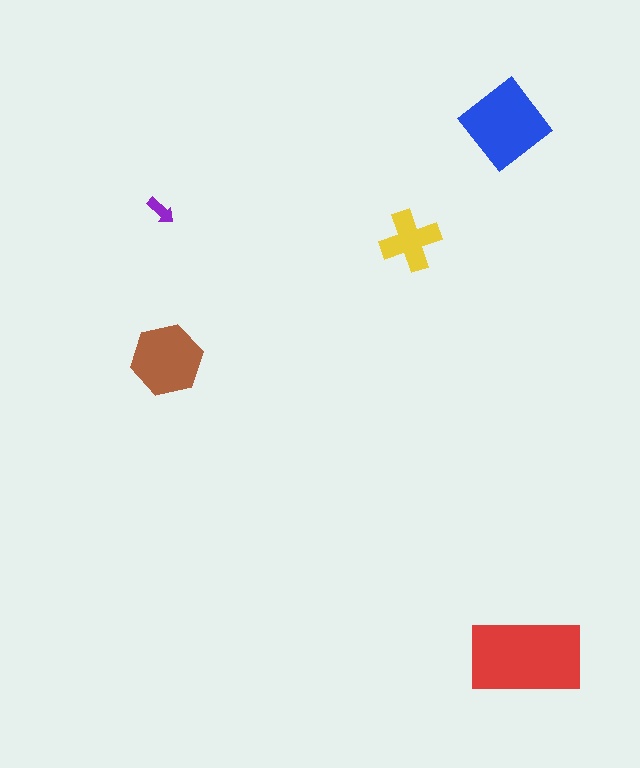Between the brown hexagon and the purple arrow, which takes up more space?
The brown hexagon.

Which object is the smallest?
The purple arrow.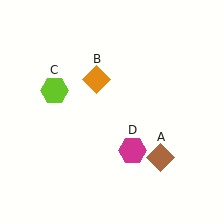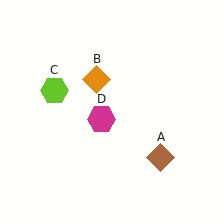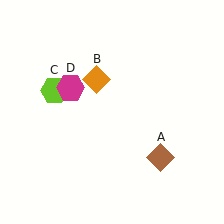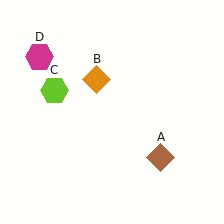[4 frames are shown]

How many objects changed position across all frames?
1 object changed position: magenta hexagon (object D).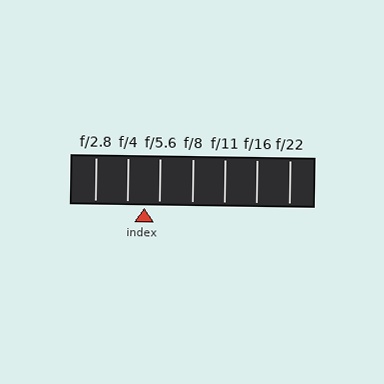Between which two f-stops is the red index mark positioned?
The index mark is between f/4 and f/5.6.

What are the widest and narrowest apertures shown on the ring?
The widest aperture shown is f/2.8 and the narrowest is f/22.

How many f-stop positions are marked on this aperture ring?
There are 7 f-stop positions marked.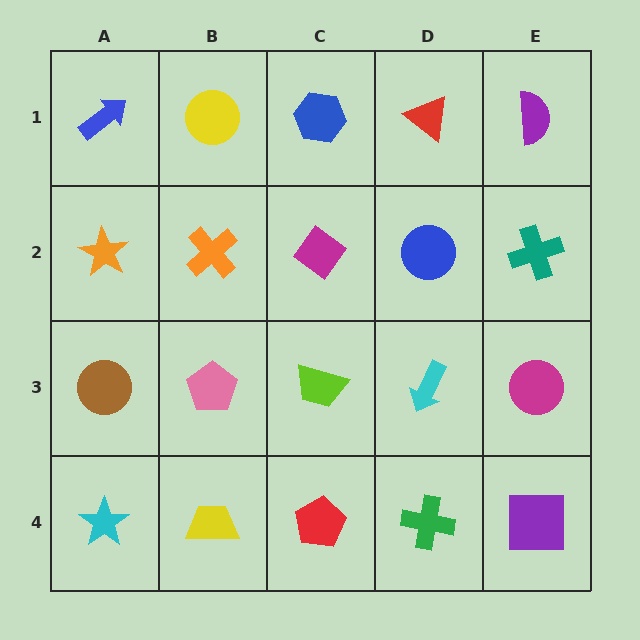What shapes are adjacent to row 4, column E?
A magenta circle (row 3, column E), a green cross (row 4, column D).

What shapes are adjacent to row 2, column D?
A red triangle (row 1, column D), a cyan arrow (row 3, column D), a magenta diamond (row 2, column C), a teal cross (row 2, column E).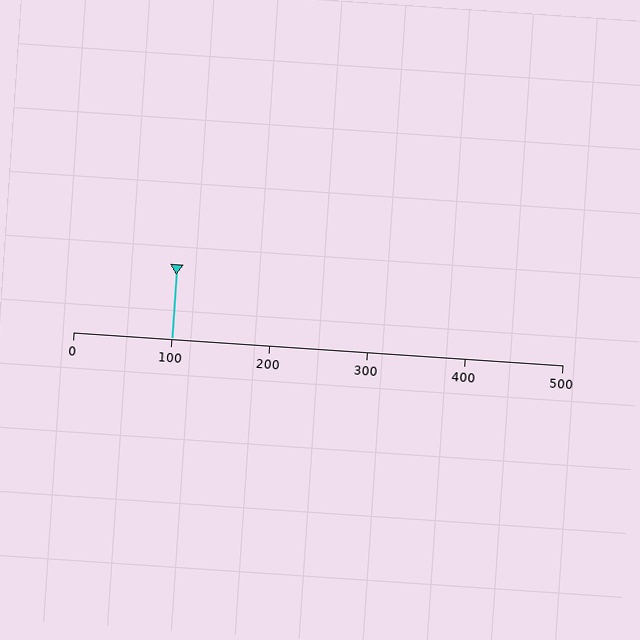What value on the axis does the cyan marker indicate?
The marker indicates approximately 100.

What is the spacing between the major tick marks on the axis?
The major ticks are spaced 100 apart.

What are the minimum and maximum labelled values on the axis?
The axis runs from 0 to 500.